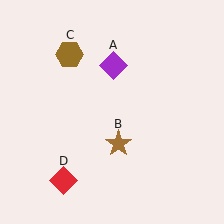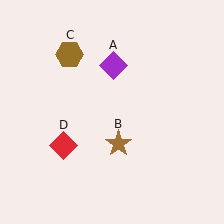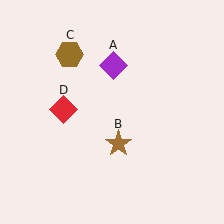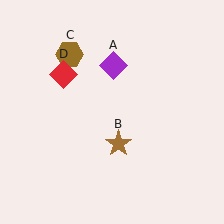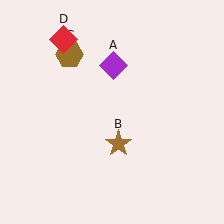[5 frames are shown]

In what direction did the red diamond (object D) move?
The red diamond (object D) moved up.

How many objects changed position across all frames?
1 object changed position: red diamond (object D).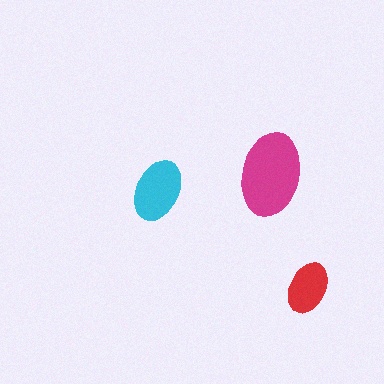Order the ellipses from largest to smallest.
the magenta one, the cyan one, the red one.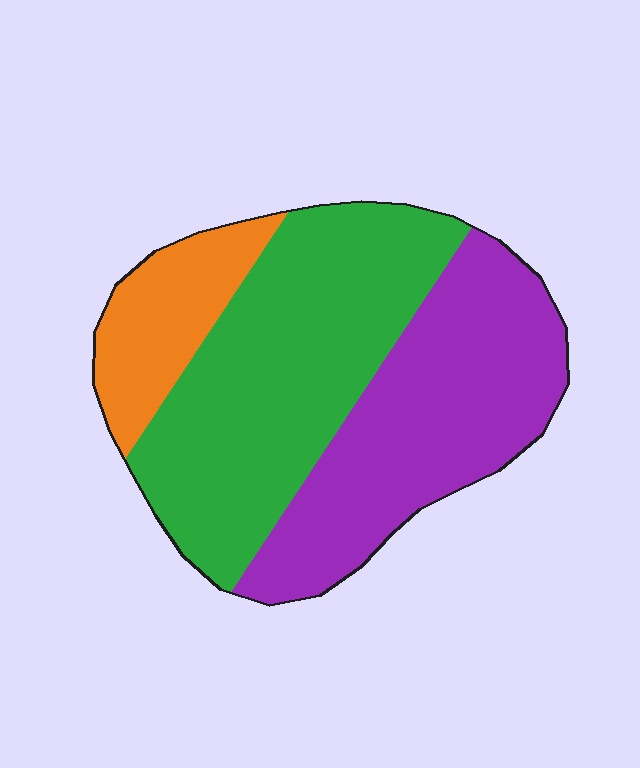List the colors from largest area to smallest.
From largest to smallest: green, purple, orange.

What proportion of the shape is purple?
Purple covers roughly 40% of the shape.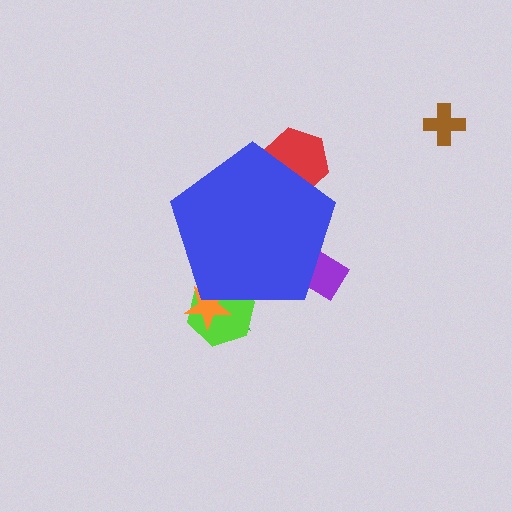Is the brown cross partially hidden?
No, the brown cross is fully visible.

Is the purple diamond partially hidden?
Yes, the purple diamond is partially hidden behind the blue pentagon.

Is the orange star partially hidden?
Yes, the orange star is partially hidden behind the blue pentagon.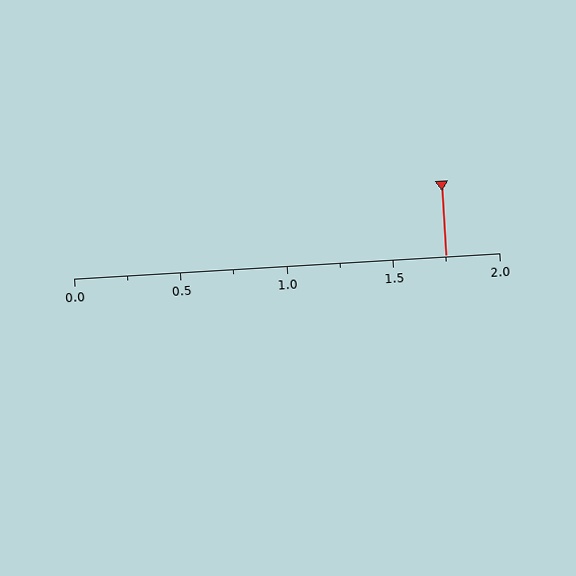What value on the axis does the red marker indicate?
The marker indicates approximately 1.75.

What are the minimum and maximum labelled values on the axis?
The axis runs from 0.0 to 2.0.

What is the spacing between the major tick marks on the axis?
The major ticks are spaced 0.5 apart.